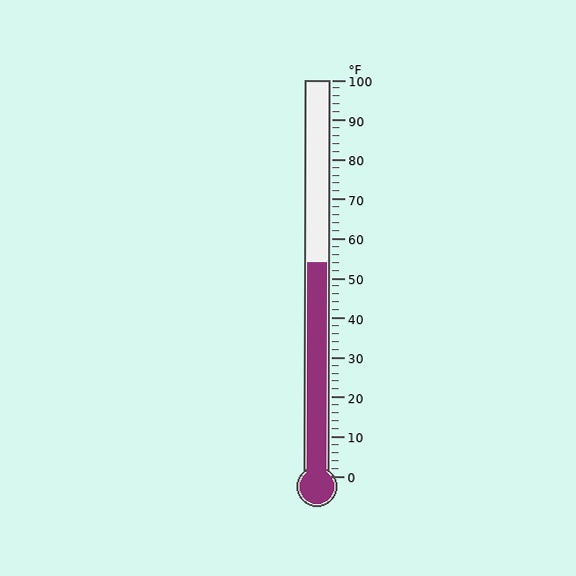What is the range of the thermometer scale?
The thermometer scale ranges from 0°F to 100°F.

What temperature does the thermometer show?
The thermometer shows approximately 54°F.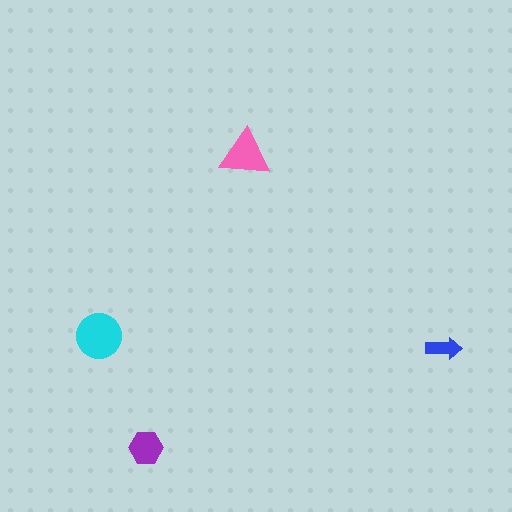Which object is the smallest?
The blue arrow.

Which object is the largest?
The cyan circle.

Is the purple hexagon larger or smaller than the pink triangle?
Smaller.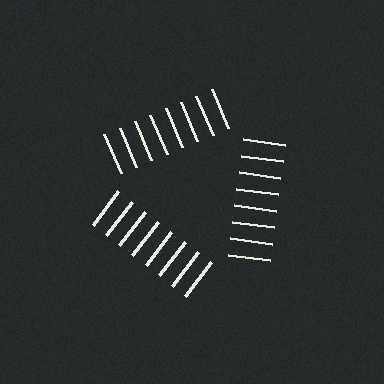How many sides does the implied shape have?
3 sides — the line-ends trace a triangle.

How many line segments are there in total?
24 — 8 along each of the 3 edges.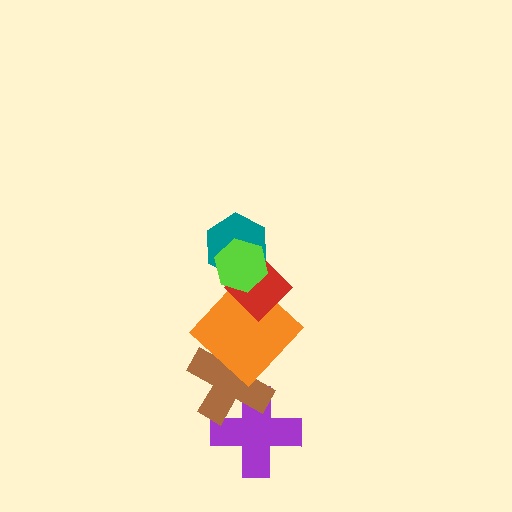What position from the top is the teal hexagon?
The teal hexagon is 2nd from the top.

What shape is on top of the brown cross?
The orange diamond is on top of the brown cross.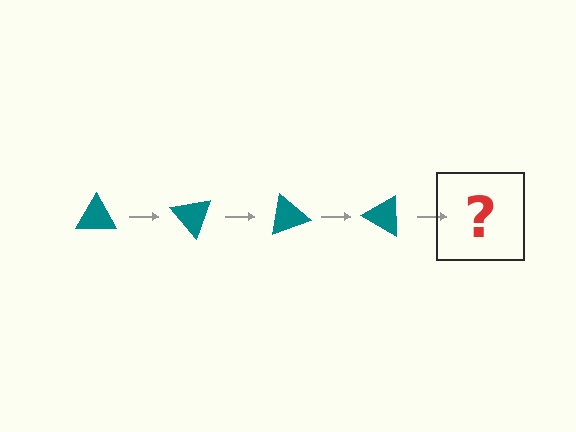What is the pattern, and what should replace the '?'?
The pattern is that the triangle rotates 50 degrees each step. The '?' should be a teal triangle rotated 200 degrees.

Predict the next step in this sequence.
The next step is a teal triangle rotated 200 degrees.